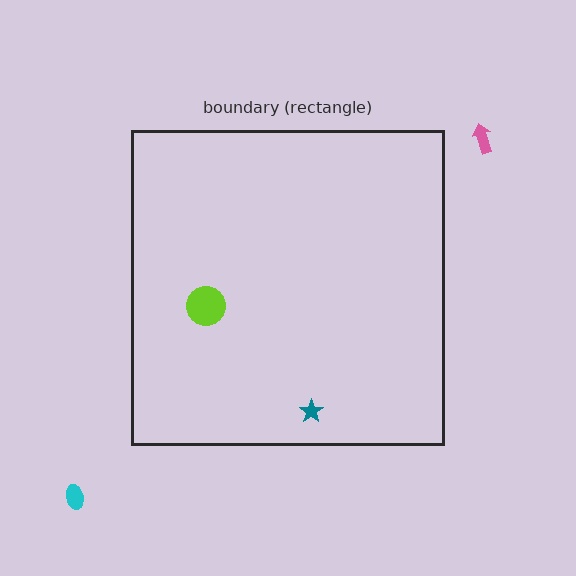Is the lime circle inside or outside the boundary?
Inside.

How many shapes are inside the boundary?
2 inside, 2 outside.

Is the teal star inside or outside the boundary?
Inside.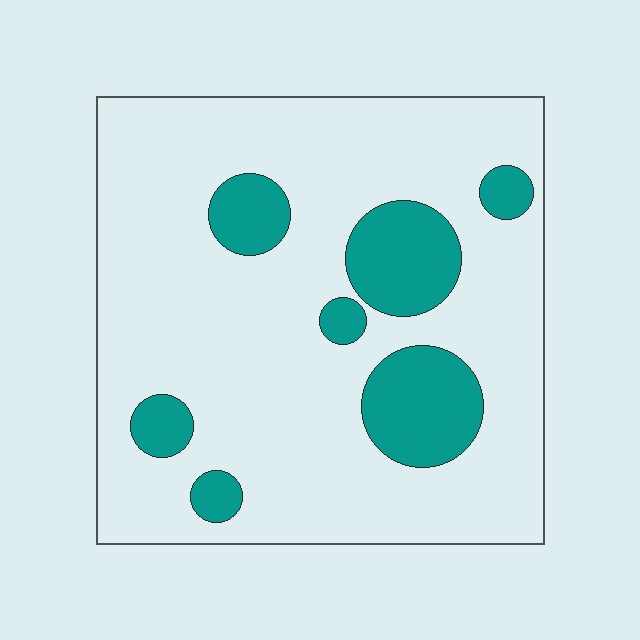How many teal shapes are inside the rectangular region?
7.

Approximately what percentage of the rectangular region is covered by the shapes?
Approximately 20%.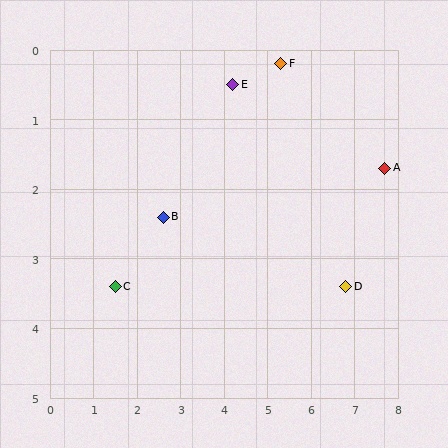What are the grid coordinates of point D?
Point D is at approximately (6.8, 3.4).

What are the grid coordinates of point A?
Point A is at approximately (7.7, 1.7).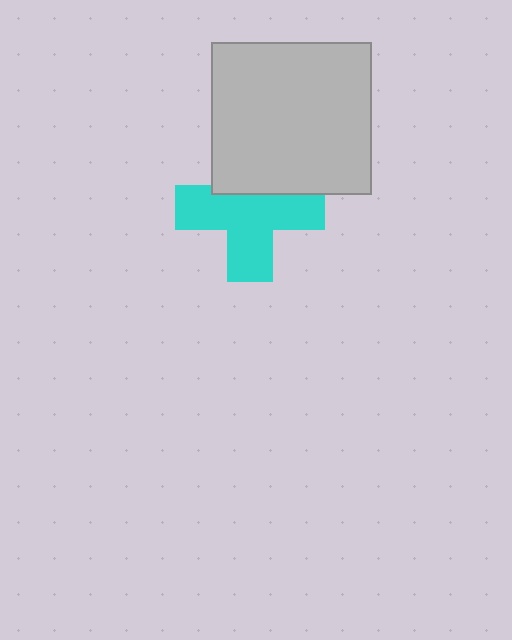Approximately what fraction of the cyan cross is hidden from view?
Roughly 31% of the cyan cross is hidden behind the light gray rectangle.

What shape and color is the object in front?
The object in front is a light gray rectangle.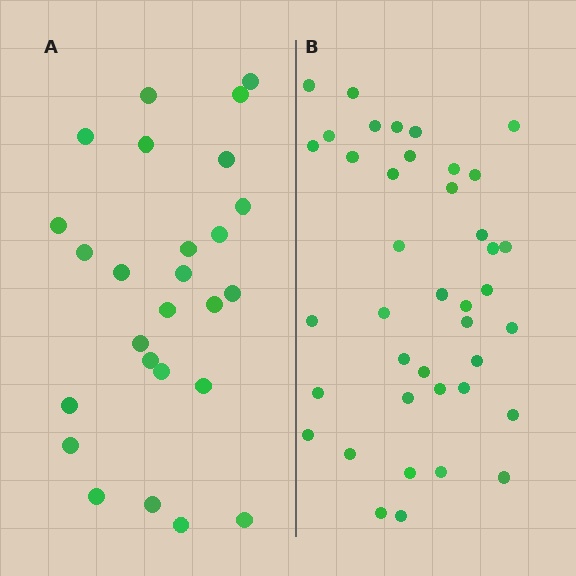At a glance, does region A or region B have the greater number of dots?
Region B (the right region) has more dots.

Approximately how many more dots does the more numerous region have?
Region B has approximately 15 more dots than region A.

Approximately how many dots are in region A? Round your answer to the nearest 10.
About 30 dots. (The exact count is 26, which rounds to 30.)